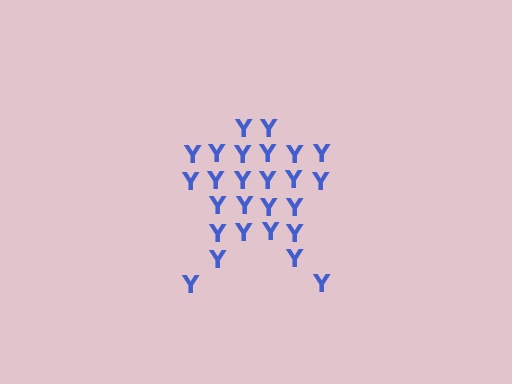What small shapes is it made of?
It is made of small letter Y's.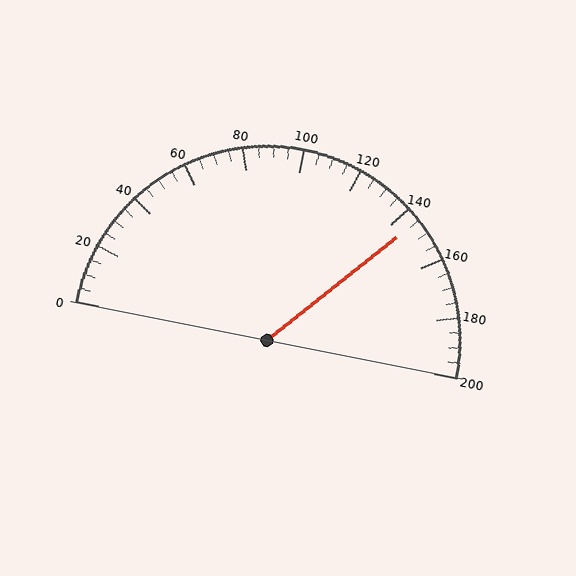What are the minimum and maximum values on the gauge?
The gauge ranges from 0 to 200.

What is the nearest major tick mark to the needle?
The nearest major tick mark is 140.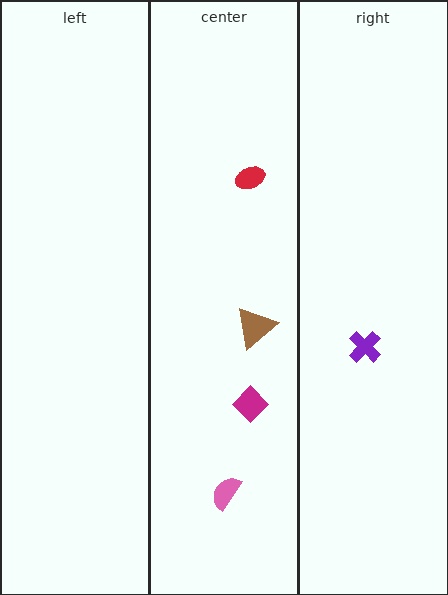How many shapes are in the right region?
1.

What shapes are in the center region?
The magenta diamond, the brown triangle, the red ellipse, the pink semicircle.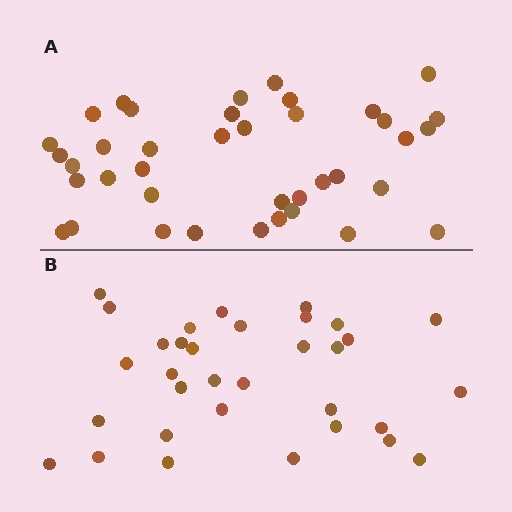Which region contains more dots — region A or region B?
Region A (the top region) has more dots.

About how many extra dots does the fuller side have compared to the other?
Region A has about 6 more dots than region B.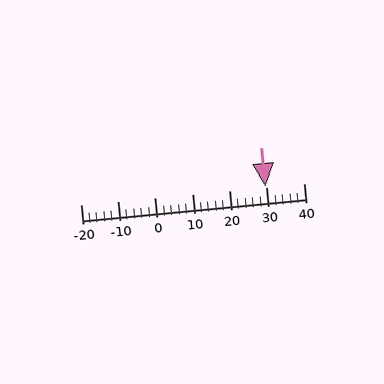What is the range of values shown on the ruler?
The ruler shows values from -20 to 40.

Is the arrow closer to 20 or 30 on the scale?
The arrow is closer to 30.